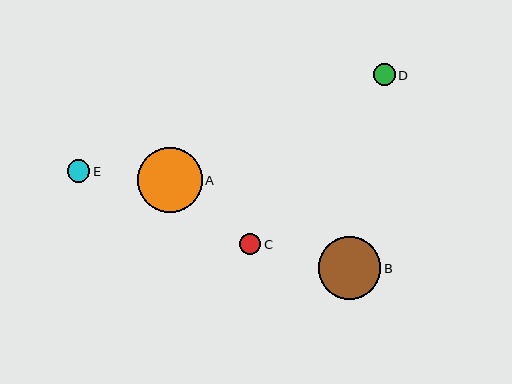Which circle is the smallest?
Circle C is the smallest with a size of approximately 21 pixels.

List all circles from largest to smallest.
From largest to smallest: A, B, E, D, C.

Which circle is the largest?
Circle A is the largest with a size of approximately 65 pixels.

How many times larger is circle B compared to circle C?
Circle B is approximately 3.0 times the size of circle C.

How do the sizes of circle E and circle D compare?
Circle E and circle D are approximately the same size.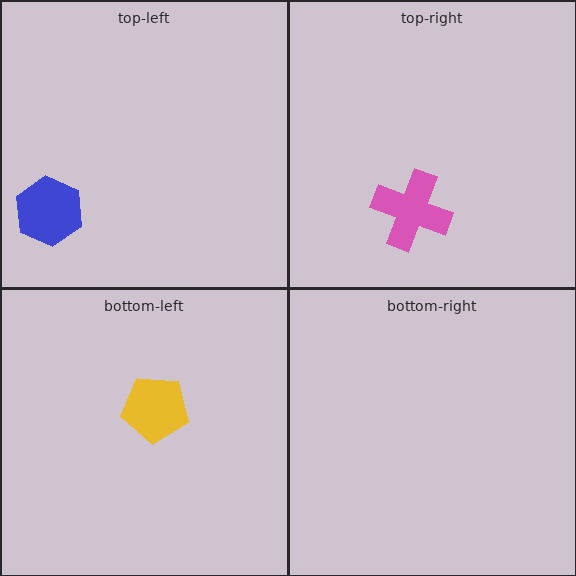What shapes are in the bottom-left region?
The yellow pentagon.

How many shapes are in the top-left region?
1.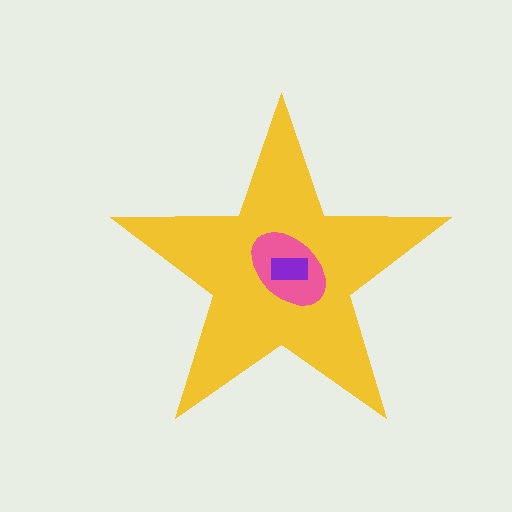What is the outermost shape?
The yellow star.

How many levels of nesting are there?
3.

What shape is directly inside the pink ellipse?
The purple rectangle.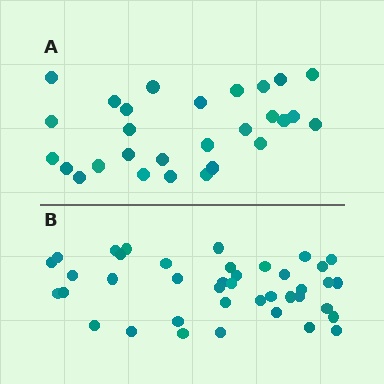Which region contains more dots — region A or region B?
Region B (the bottom region) has more dots.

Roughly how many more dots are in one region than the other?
Region B has roughly 12 or so more dots than region A.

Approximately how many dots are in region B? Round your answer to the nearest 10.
About 40 dots.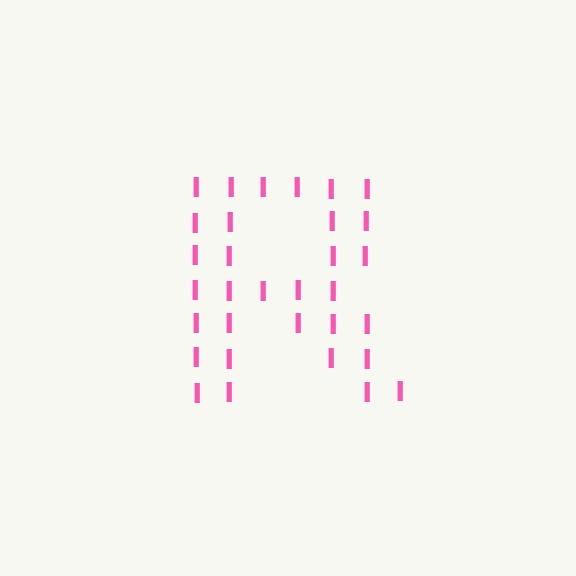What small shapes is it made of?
It is made of small letter I's.